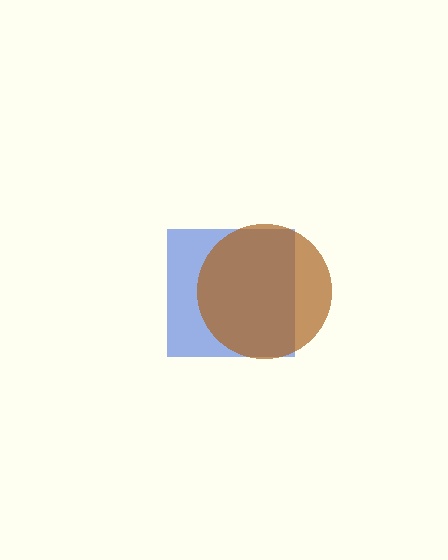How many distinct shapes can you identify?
There are 2 distinct shapes: a blue square, a brown circle.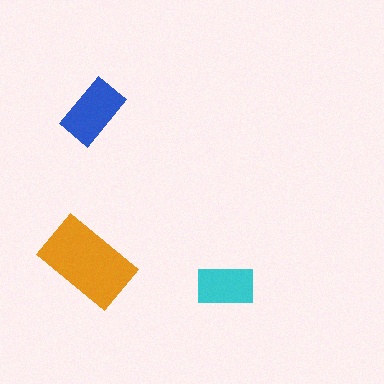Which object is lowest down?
The cyan rectangle is bottommost.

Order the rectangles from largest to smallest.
the orange one, the blue one, the cyan one.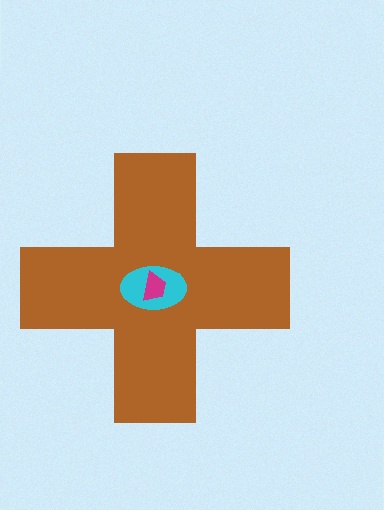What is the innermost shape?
The magenta trapezoid.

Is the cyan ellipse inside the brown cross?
Yes.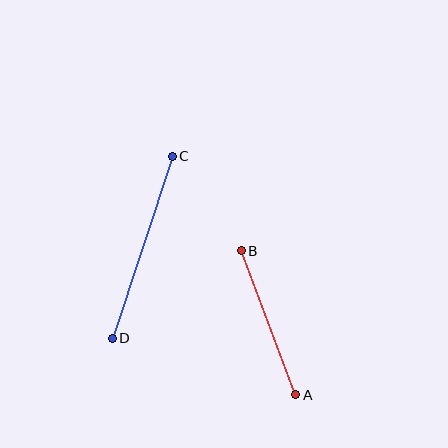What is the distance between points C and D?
The distance is approximately 192 pixels.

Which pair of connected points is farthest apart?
Points C and D are farthest apart.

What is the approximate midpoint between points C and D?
The midpoint is at approximately (142, 247) pixels.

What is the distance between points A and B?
The distance is approximately 154 pixels.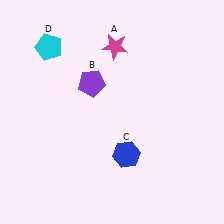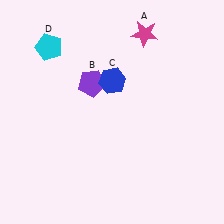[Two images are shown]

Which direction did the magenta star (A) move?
The magenta star (A) moved right.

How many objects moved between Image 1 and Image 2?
2 objects moved between the two images.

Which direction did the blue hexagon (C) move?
The blue hexagon (C) moved up.